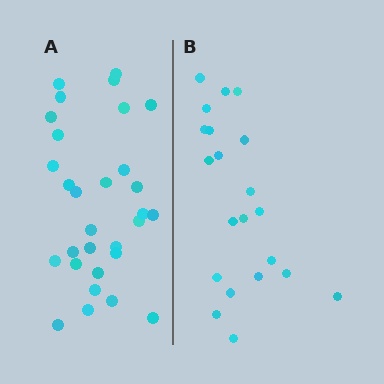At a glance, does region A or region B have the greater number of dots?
Region A (the left region) has more dots.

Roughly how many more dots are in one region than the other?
Region A has roughly 8 or so more dots than region B.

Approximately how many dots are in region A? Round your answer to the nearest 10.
About 30 dots.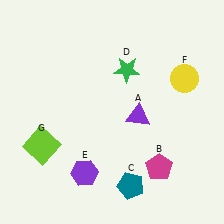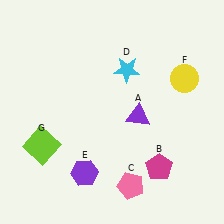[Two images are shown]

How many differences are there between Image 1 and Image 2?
There are 2 differences between the two images.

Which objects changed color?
C changed from teal to pink. D changed from green to cyan.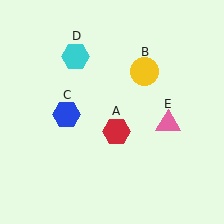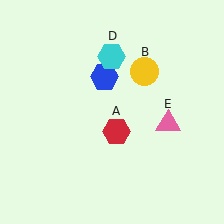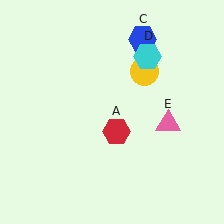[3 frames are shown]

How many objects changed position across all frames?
2 objects changed position: blue hexagon (object C), cyan hexagon (object D).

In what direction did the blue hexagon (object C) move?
The blue hexagon (object C) moved up and to the right.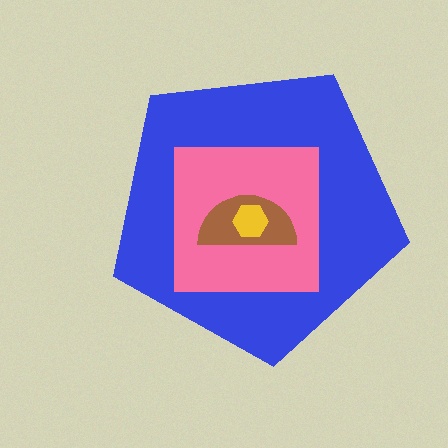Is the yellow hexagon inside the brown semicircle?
Yes.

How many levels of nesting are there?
4.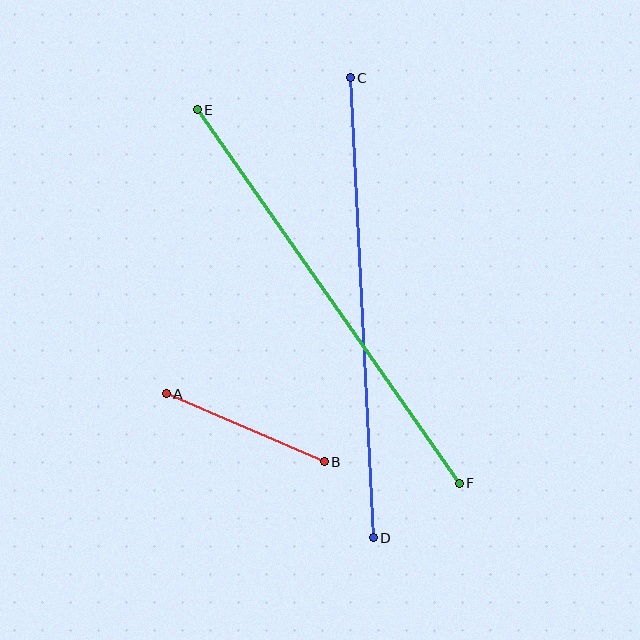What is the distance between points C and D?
The distance is approximately 460 pixels.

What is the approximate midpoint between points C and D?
The midpoint is at approximately (362, 308) pixels.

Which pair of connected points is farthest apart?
Points C and D are farthest apart.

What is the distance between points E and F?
The distance is approximately 456 pixels.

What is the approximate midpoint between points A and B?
The midpoint is at approximately (245, 428) pixels.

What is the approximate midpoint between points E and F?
The midpoint is at approximately (328, 296) pixels.